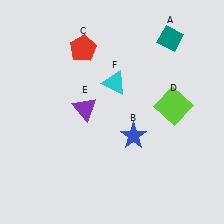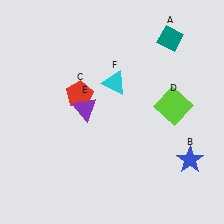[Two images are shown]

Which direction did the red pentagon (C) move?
The red pentagon (C) moved down.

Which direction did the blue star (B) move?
The blue star (B) moved right.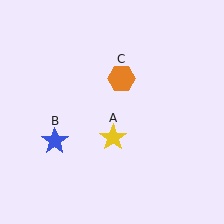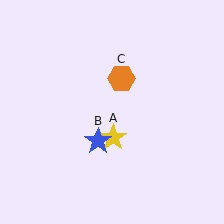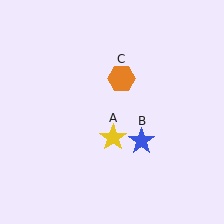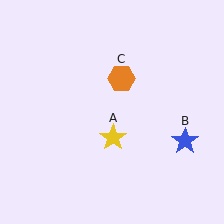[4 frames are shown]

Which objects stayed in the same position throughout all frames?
Yellow star (object A) and orange hexagon (object C) remained stationary.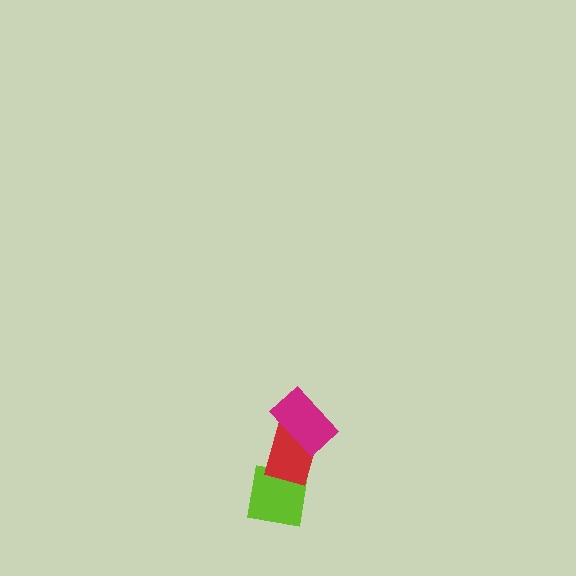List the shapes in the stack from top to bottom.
From top to bottom: the magenta rectangle, the red rectangle, the lime square.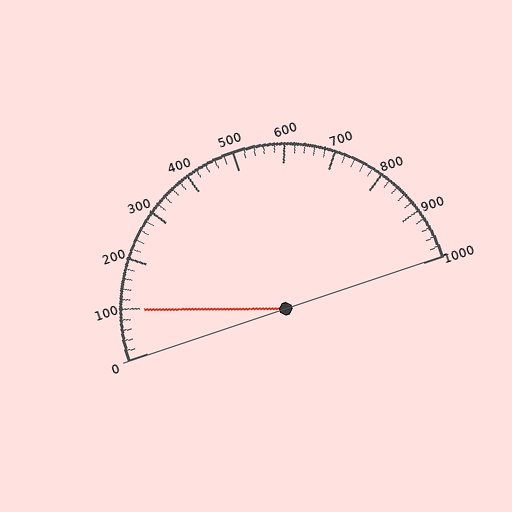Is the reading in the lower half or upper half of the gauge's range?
The reading is in the lower half of the range (0 to 1000).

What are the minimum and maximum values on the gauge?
The gauge ranges from 0 to 1000.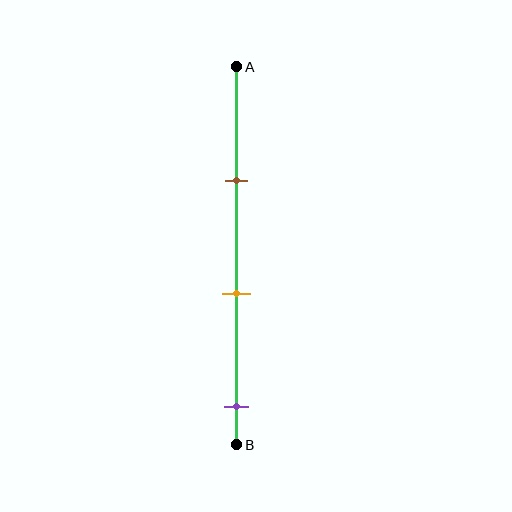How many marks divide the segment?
There are 3 marks dividing the segment.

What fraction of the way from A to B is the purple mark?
The purple mark is approximately 90% (0.9) of the way from A to B.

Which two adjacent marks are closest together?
The brown and orange marks are the closest adjacent pair.